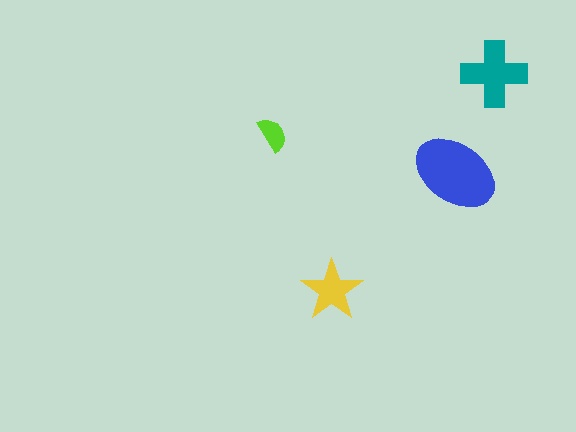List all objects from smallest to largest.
The lime semicircle, the yellow star, the teal cross, the blue ellipse.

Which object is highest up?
The teal cross is topmost.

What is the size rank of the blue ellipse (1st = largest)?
1st.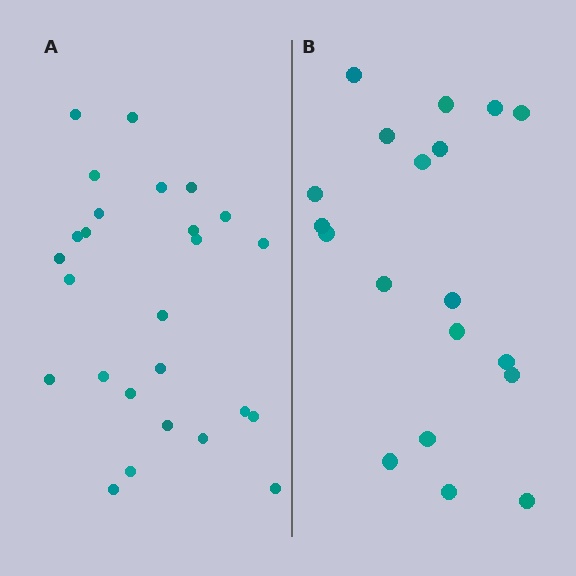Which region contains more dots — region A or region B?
Region A (the left region) has more dots.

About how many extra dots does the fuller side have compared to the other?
Region A has roughly 8 or so more dots than region B.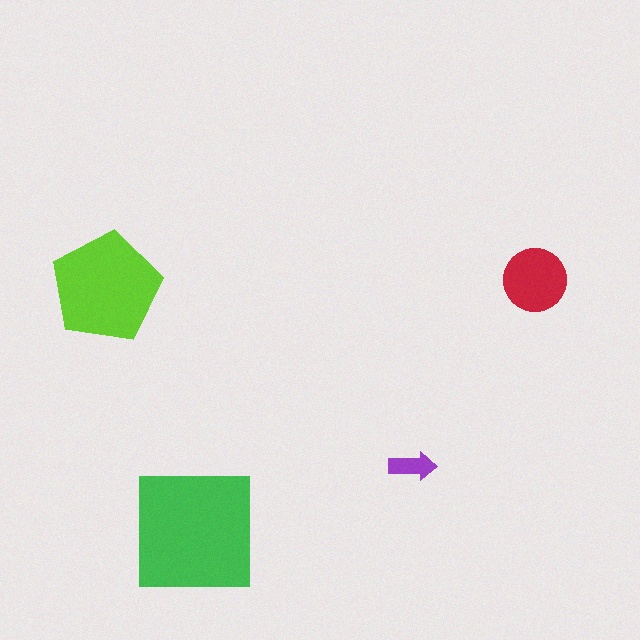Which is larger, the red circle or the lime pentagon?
The lime pentagon.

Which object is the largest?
The green square.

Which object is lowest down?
The green square is bottommost.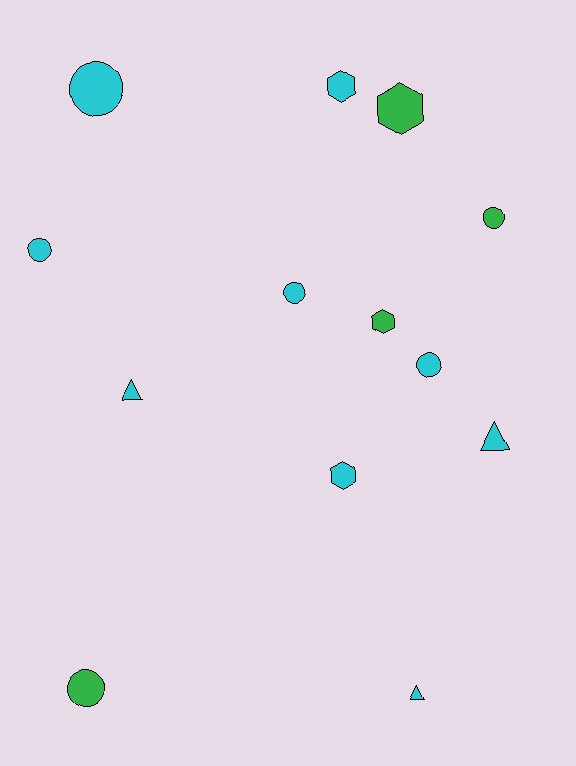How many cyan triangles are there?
There are 3 cyan triangles.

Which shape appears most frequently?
Circle, with 6 objects.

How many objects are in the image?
There are 13 objects.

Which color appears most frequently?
Cyan, with 9 objects.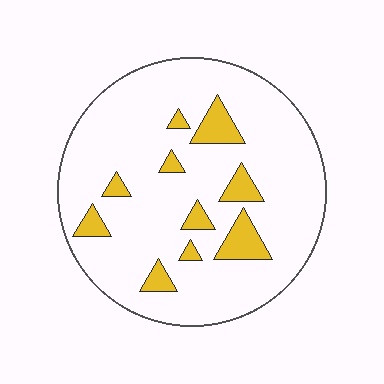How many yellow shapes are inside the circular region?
10.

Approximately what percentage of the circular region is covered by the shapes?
Approximately 15%.